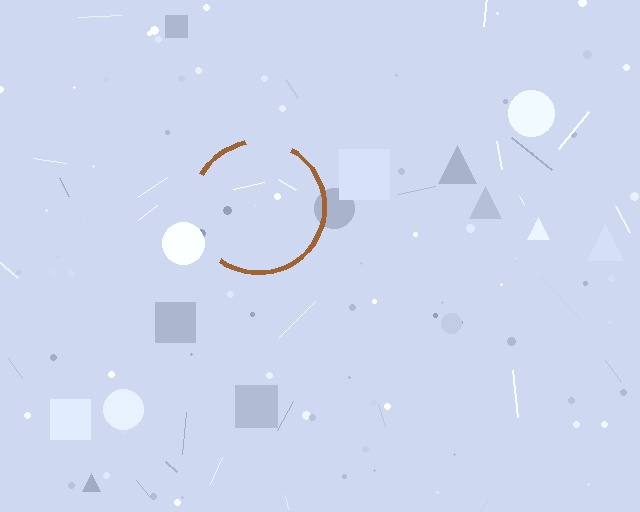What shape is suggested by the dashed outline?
The dashed outline suggests a circle.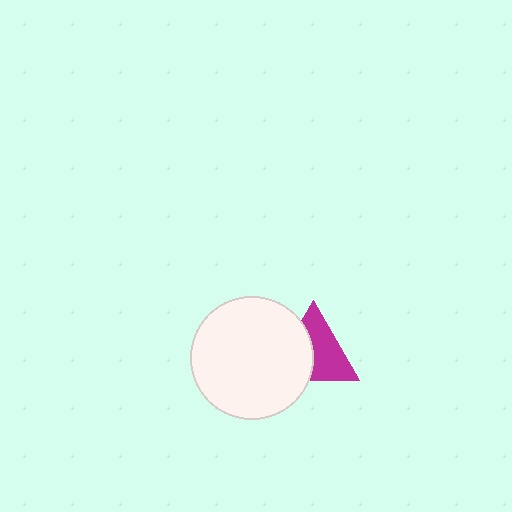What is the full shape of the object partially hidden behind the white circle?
The partially hidden object is a magenta triangle.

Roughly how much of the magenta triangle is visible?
About half of it is visible (roughly 57%).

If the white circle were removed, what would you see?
You would see the complete magenta triangle.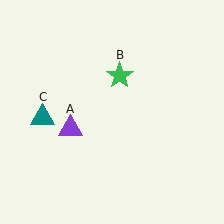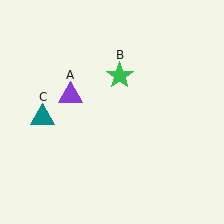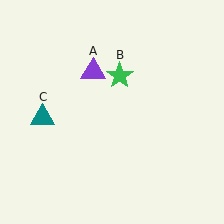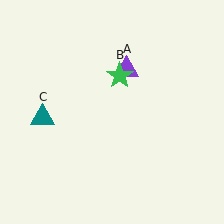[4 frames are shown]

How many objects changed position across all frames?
1 object changed position: purple triangle (object A).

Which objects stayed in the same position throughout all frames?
Green star (object B) and teal triangle (object C) remained stationary.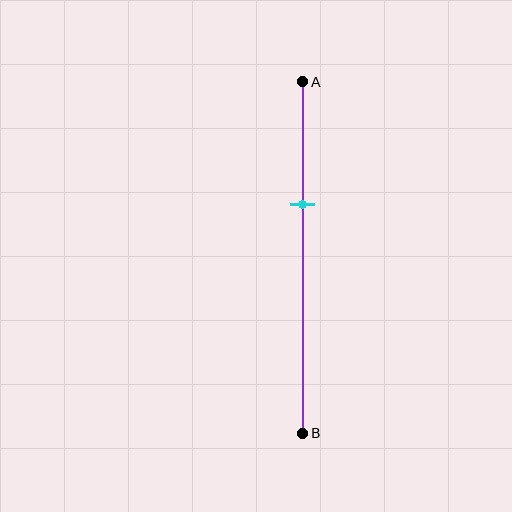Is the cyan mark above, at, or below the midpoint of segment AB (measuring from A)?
The cyan mark is above the midpoint of segment AB.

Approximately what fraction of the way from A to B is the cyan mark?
The cyan mark is approximately 35% of the way from A to B.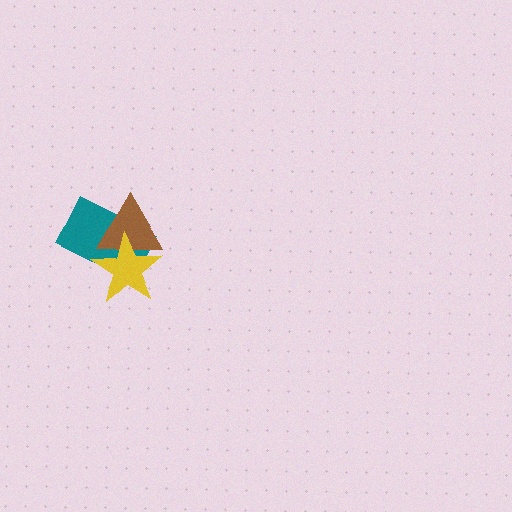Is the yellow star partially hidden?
No, no other shape covers it.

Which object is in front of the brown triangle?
The yellow star is in front of the brown triangle.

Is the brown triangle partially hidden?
Yes, it is partially covered by another shape.